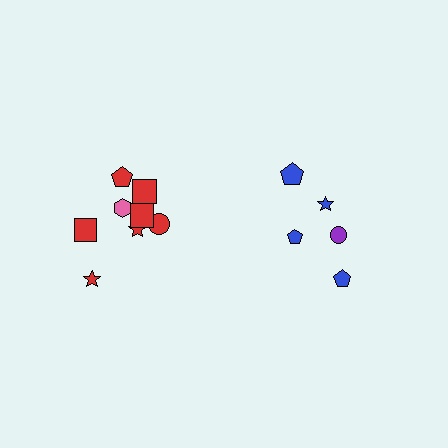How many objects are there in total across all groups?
There are 13 objects.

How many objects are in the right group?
There are 5 objects.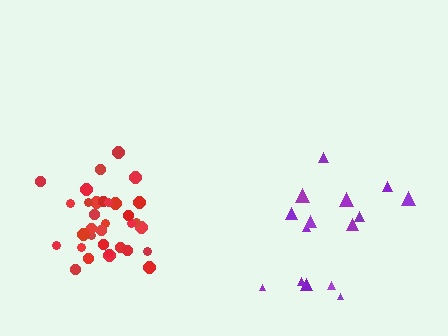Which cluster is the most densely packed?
Red.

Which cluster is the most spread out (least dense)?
Purple.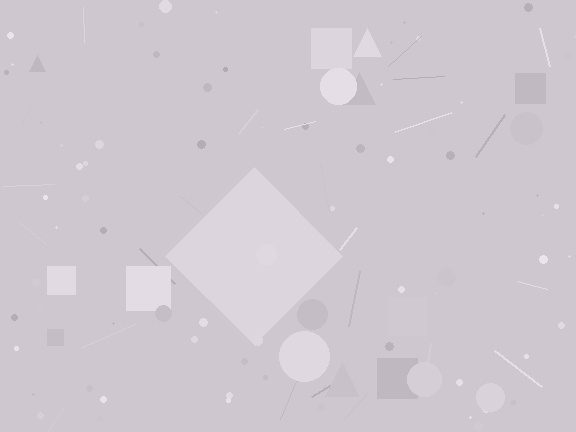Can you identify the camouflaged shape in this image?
The camouflaged shape is a diamond.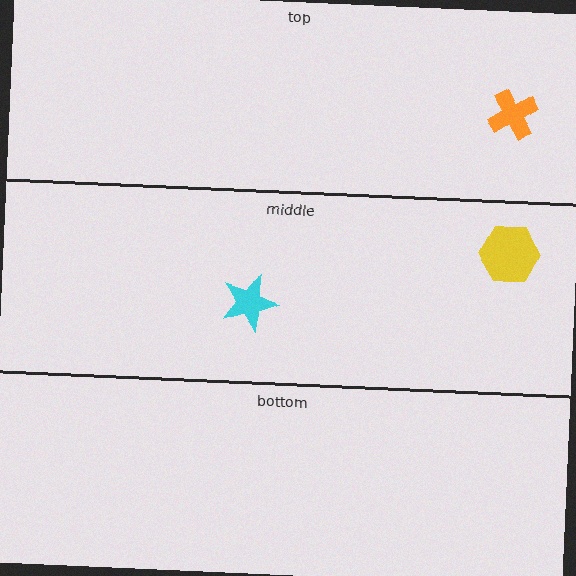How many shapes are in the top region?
1.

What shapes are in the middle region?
The cyan star, the yellow hexagon.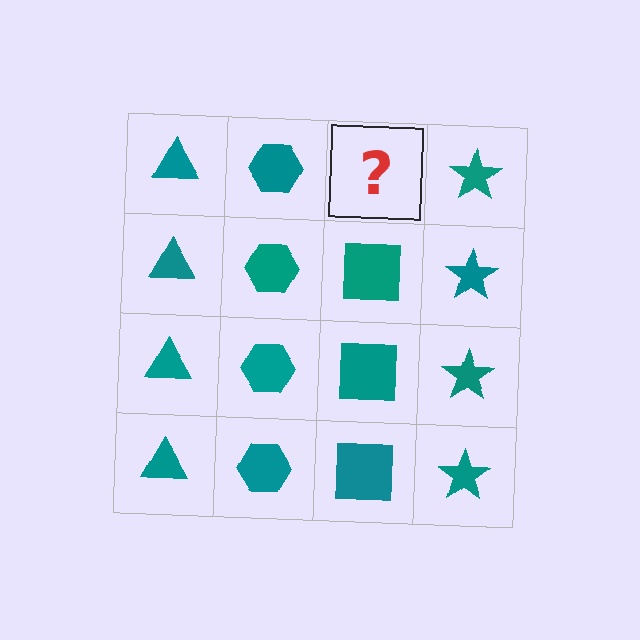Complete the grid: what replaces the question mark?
The question mark should be replaced with a teal square.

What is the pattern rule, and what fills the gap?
The rule is that each column has a consistent shape. The gap should be filled with a teal square.